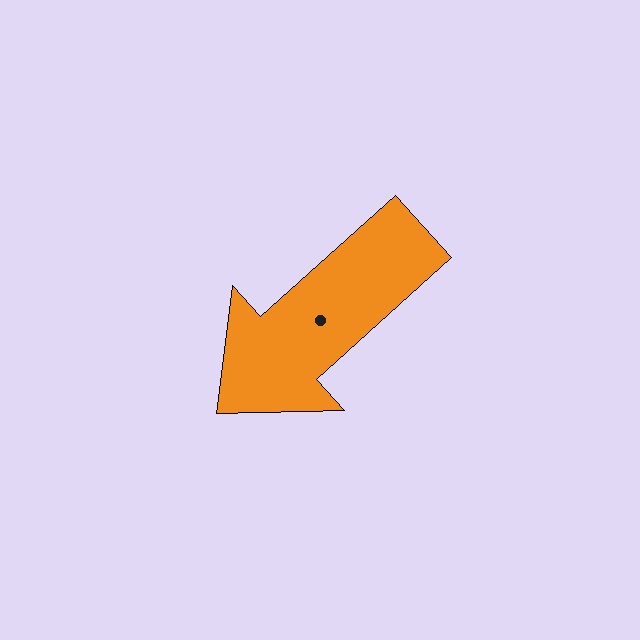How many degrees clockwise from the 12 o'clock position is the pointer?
Approximately 228 degrees.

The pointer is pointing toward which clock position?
Roughly 8 o'clock.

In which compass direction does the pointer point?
Southwest.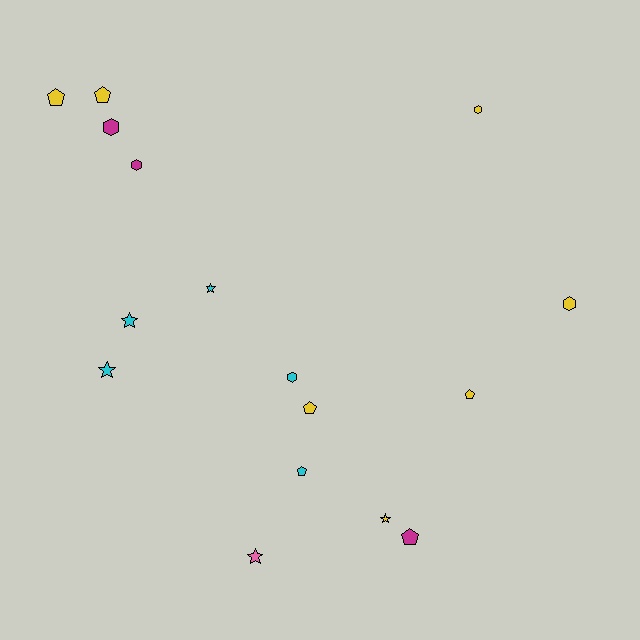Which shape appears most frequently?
Pentagon, with 6 objects.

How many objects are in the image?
There are 16 objects.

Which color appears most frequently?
Yellow, with 7 objects.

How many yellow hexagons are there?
There are 2 yellow hexagons.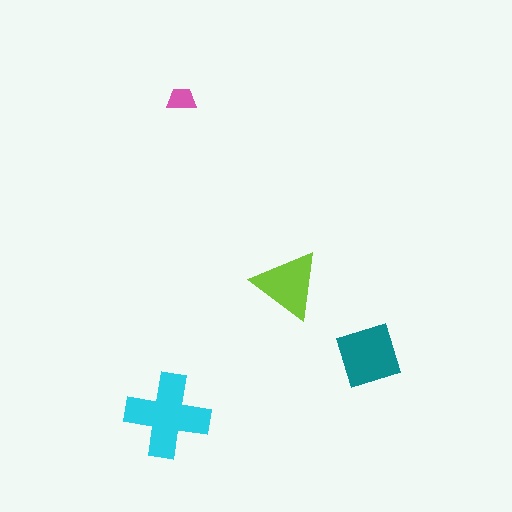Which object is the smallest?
The pink trapezoid.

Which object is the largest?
The cyan cross.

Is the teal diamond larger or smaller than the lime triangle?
Larger.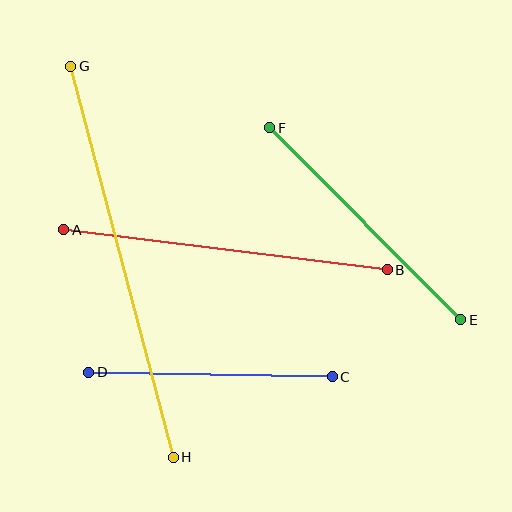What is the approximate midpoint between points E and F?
The midpoint is at approximately (365, 224) pixels.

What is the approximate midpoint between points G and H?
The midpoint is at approximately (122, 262) pixels.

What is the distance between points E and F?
The distance is approximately 271 pixels.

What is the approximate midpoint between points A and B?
The midpoint is at approximately (226, 250) pixels.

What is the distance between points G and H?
The distance is approximately 404 pixels.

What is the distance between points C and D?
The distance is approximately 243 pixels.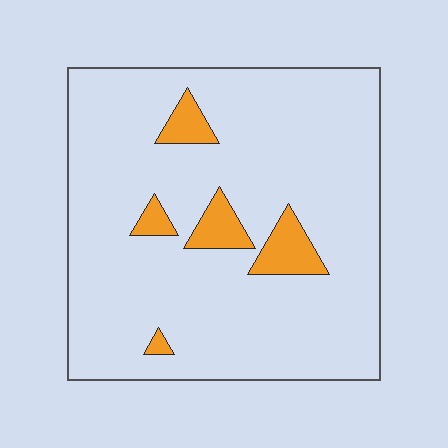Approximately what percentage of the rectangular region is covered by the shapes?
Approximately 10%.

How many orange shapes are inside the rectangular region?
5.